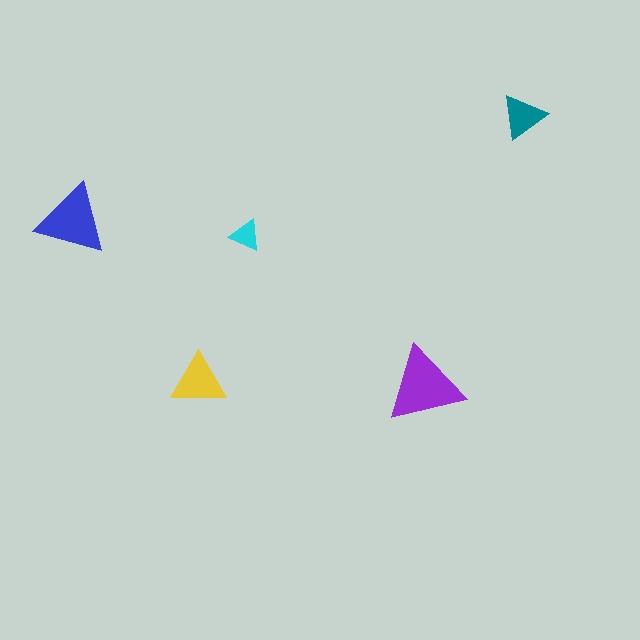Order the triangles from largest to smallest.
the purple one, the blue one, the yellow one, the teal one, the cyan one.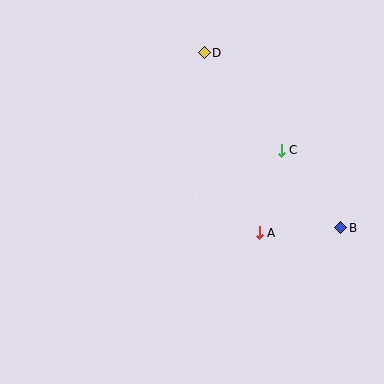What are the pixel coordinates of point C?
Point C is at (281, 150).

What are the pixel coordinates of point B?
Point B is at (341, 228).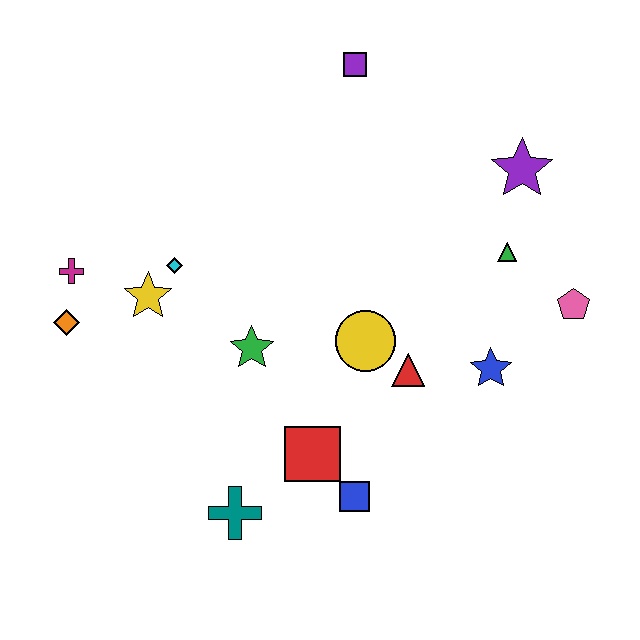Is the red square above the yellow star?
No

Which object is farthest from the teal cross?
The purple square is farthest from the teal cross.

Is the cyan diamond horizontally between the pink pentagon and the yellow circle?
No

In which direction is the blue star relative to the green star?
The blue star is to the right of the green star.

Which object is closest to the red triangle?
The yellow circle is closest to the red triangle.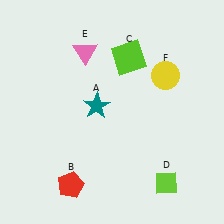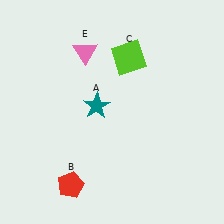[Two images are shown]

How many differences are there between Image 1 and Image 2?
There are 2 differences between the two images.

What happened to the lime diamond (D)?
The lime diamond (D) was removed in Image 2. It was in the bottom-right area of Image 1.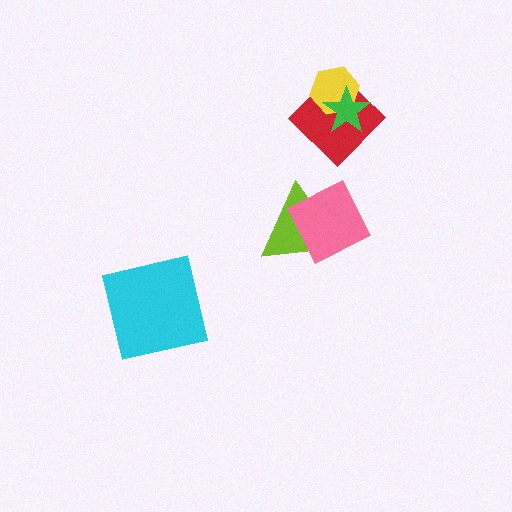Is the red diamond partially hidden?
Yes, it is partially covered by another shape.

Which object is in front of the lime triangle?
The pink square is in front of the lime triangle.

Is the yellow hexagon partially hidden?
Yes, it is partially covered by another shape.